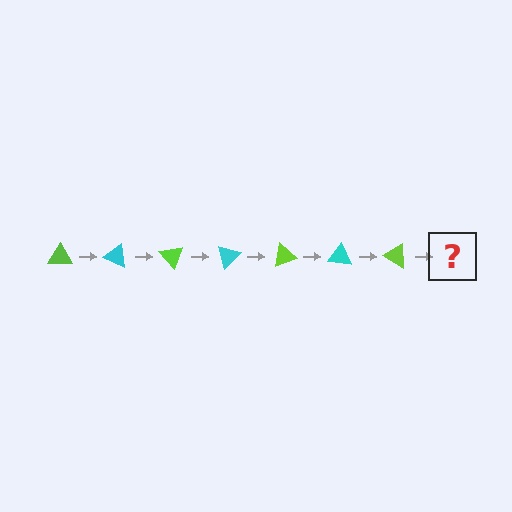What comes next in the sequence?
The next element should be a cyan triangle, rotated 175 degrees from the start.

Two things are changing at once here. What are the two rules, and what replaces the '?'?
The two rules are that it rotates 25 degrees each step and the color cycles through lime and cyan. The '?' should be a cyan triangle, rotated 175 degrees from the start.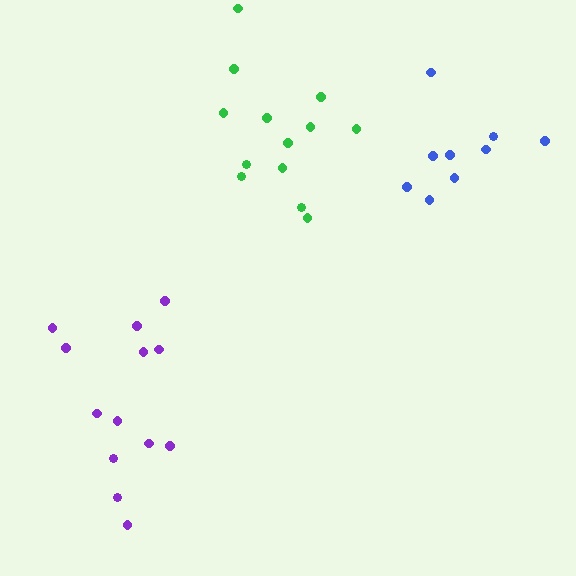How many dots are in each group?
Group 1: 13 dots, Group 2: 13 dots, Group 3: 9 dots (35 total).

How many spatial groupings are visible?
There are 3 spatial groupings.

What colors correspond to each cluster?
The clusters are colored: green, purple, blue.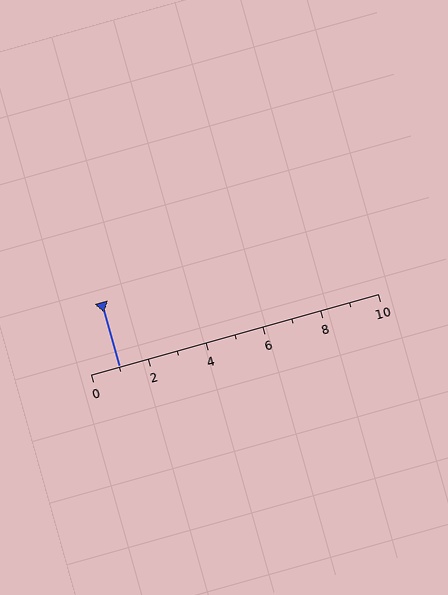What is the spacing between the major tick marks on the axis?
The major ticks are spaced 2 apart.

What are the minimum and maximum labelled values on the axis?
The axis runs from 0 to 10.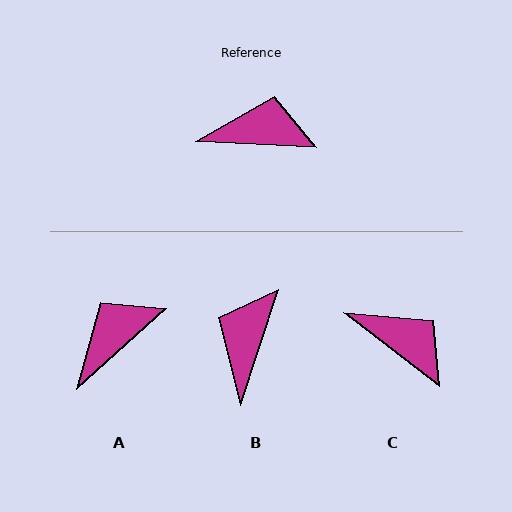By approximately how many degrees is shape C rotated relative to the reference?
Approximately 35 degrees clockwise.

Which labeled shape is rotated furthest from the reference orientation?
B, about 74 degrees away.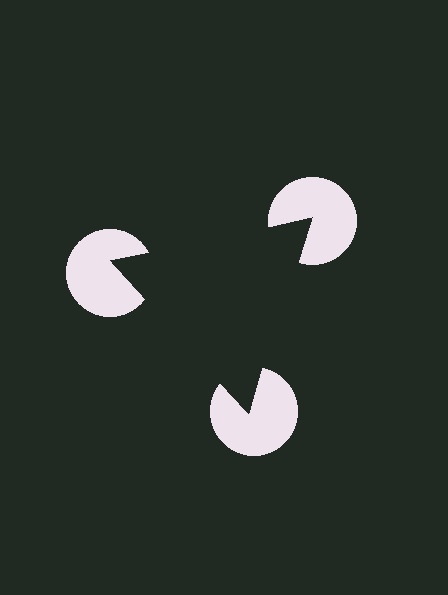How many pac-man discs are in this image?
There are 3 — one at each vertex of the illusory triangle.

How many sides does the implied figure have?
3 sides.